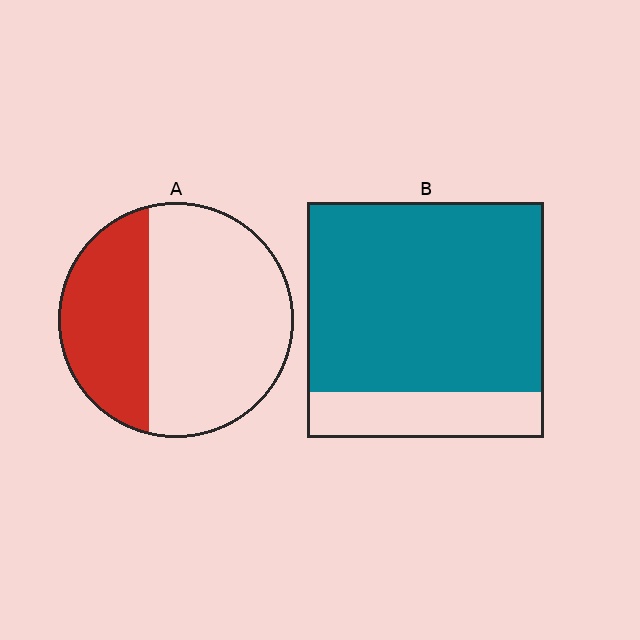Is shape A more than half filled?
No.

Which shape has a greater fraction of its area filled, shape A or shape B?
Shape B.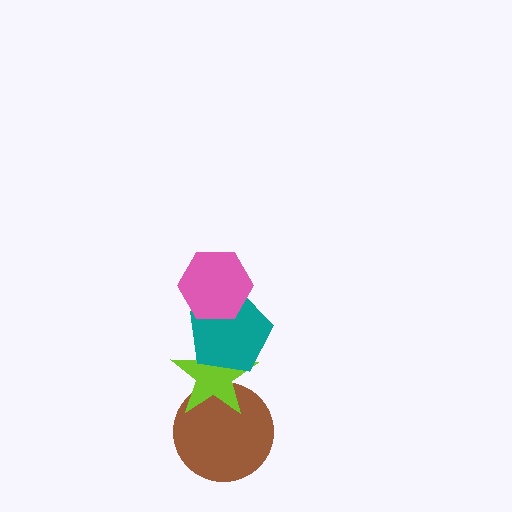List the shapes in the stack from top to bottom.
From top to bottom: the pink hexagon, the teal pentagon, the lime star, the brown circle.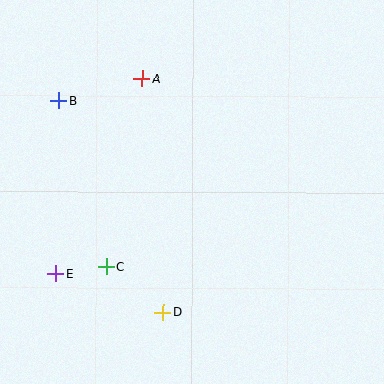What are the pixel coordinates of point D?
Point D is at (163, 312).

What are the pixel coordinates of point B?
Point B is at (59, 101).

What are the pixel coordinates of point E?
Point E is at (55, 274).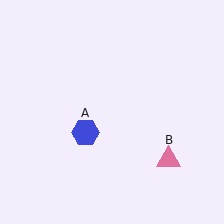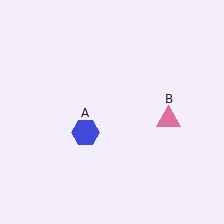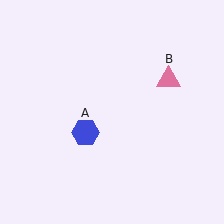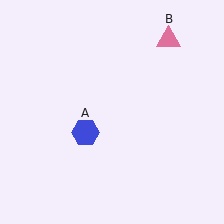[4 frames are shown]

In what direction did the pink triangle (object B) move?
The pink triangle (object B) moved up.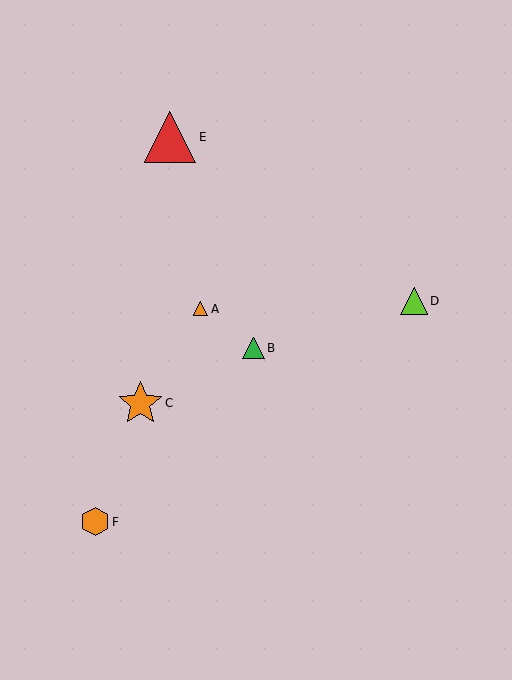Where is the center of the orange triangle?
The center of the orange triangle is at (201, 309).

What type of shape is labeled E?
Shape E is a red triangle.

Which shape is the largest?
The red triangle (labeled E) is the largest.